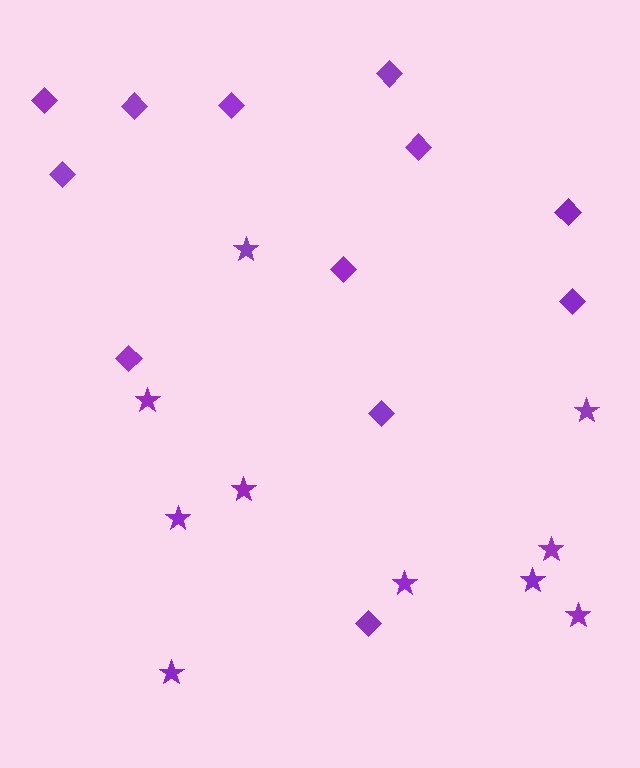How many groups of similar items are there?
There are 2 groups: one group of stars (10) and one group of diamonds (12).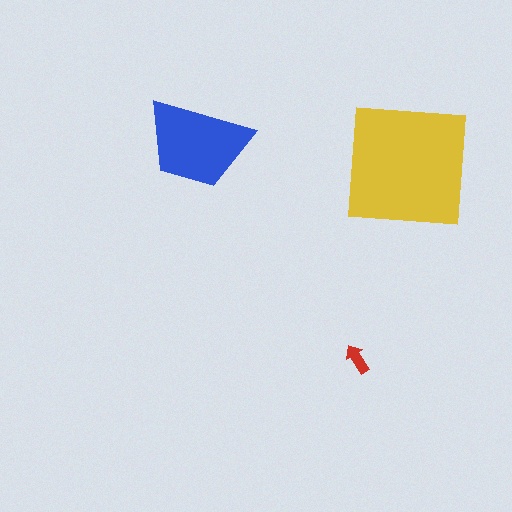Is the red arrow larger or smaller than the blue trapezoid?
Smaller.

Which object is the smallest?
The red arrow.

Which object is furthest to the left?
The blue trapezoid is leftmost.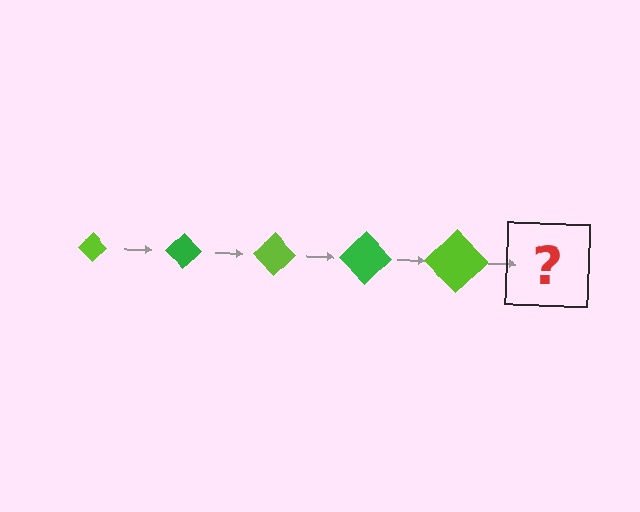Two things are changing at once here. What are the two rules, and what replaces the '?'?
The two rules are that the diamond grows larger each step and the color cycles through lime and green. The '?' should be a green diamond, larger than the previous one.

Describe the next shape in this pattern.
It should be a green diamond, larger than the previous one.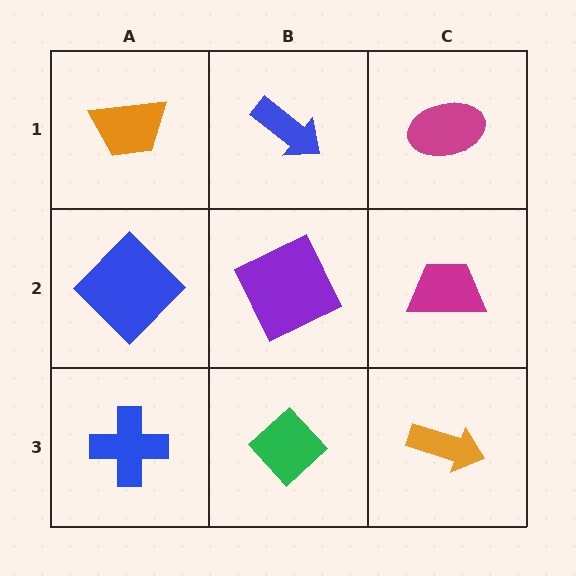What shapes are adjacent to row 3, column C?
A magenta trapezoid (row 2, column C), a green diamond (row 3, column B).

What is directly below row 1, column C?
A magenta trapezoid.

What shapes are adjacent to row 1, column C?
A magenta trapezoid (row 2, column C), a blue arrow (row 1, column B).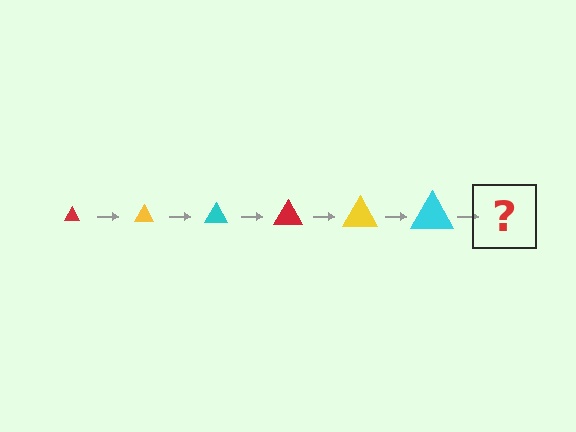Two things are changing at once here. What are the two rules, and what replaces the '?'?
The two rules are that the triangle grows larger each step and the color cycles through red, yellow, and cyan. The '?' should be a red triangle, larger than the previous one.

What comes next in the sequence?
The next element should be a red triangle, larger than the previous one.